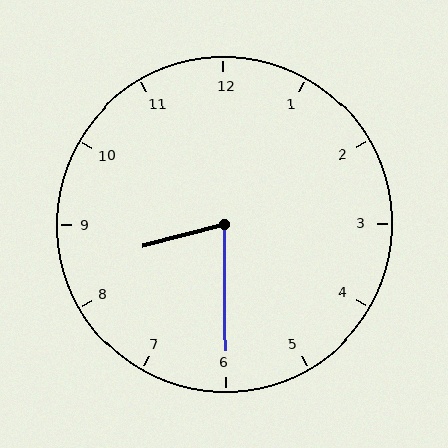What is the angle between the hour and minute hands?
Approximately 75 degrees.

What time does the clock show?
8:30.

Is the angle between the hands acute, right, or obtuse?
It is acute.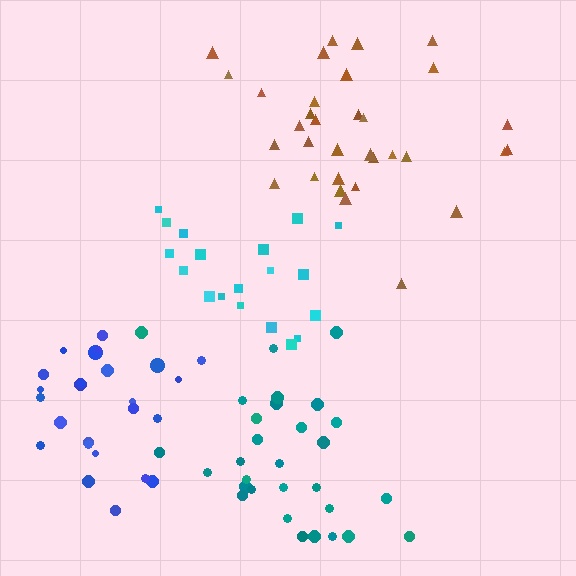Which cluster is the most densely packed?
Blue.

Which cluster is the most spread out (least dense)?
Cyan.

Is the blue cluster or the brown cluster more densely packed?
Blue.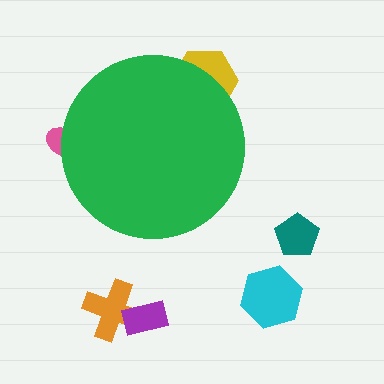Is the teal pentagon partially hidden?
No, the teal pentagon is fully visible.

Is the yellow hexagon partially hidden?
Yes, the yellow hexagon is partially hidden behind the green circle.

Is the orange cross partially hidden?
No, the orange cross is fully visible.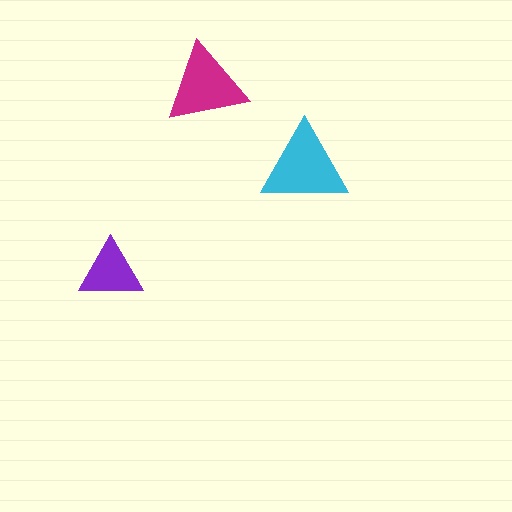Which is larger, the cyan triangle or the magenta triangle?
The cyan one.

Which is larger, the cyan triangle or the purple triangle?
The cyan one.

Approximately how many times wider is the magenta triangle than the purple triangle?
About 1.5 times wider.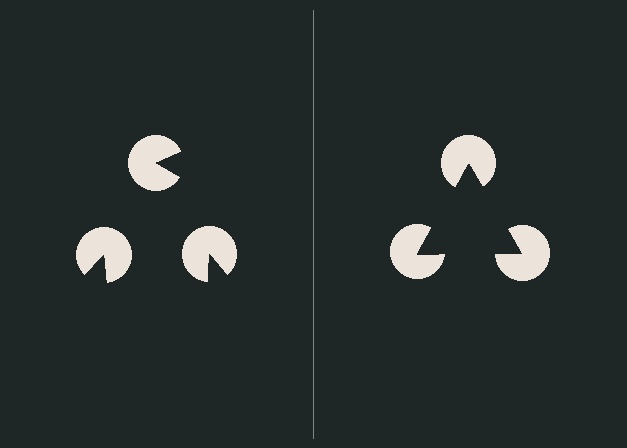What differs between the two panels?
The pac-man discs are positioned identically on both sides; only the wedge orientations differ. On the right they align to a triangle; on the left they are misaligned.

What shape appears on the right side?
An illusory triangle.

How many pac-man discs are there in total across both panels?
6 — 3 on each side.